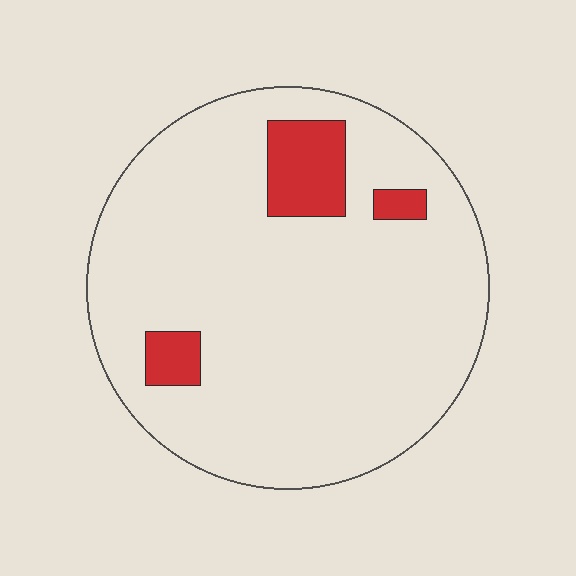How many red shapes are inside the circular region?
3.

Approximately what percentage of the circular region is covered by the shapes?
Approximately 10%.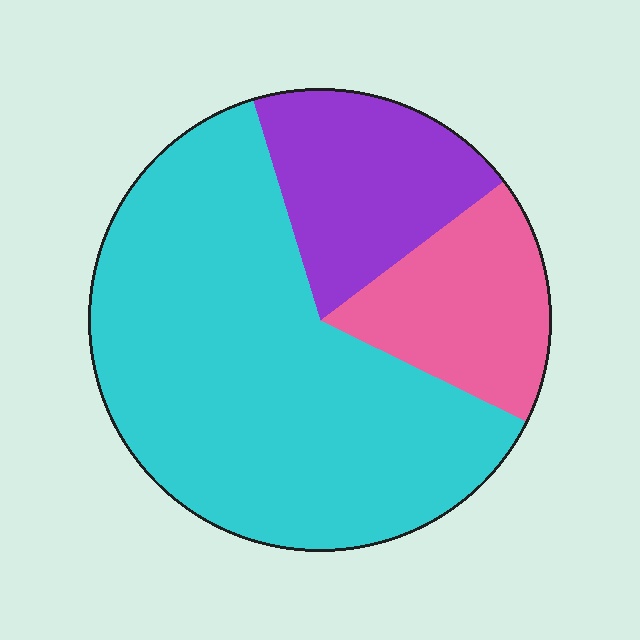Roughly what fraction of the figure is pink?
Pink covers roughly 20% of the figure.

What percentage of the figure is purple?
Purple covers around 20% of the figure.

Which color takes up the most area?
Cyan, at roughly 65%.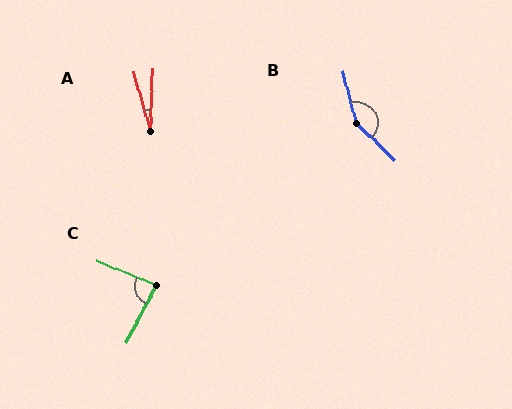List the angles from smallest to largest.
A (17°), C (84°), B (148°).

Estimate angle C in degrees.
Approximately 84 degrees.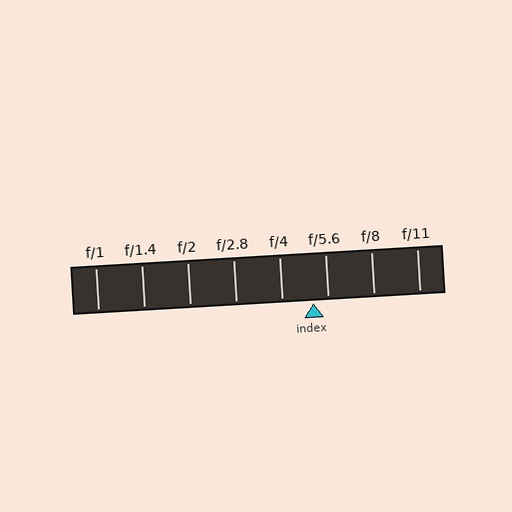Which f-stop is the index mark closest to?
The index mark is closest to f/5.6.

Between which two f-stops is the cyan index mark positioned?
The index mark is between f/4 and f/5.6.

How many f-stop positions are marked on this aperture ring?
There are 8 f-stop positions marked.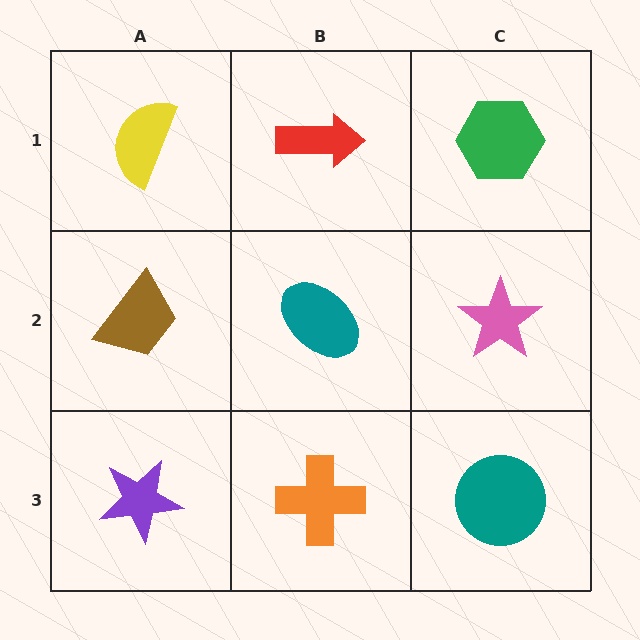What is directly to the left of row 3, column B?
A purple star.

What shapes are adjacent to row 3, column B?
A teal ellipse (row 2, column B), a purple star (row 3, column A), a teal circle (row 3, column C).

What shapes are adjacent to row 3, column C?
A pink star (row 2, column C), an orange cross (row 3, column B).